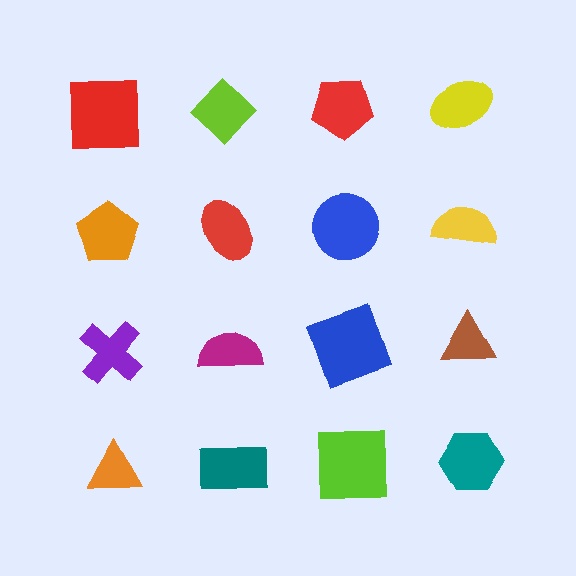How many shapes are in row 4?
4 shapes.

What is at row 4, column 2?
A teal rectangle.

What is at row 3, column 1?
A purple cross.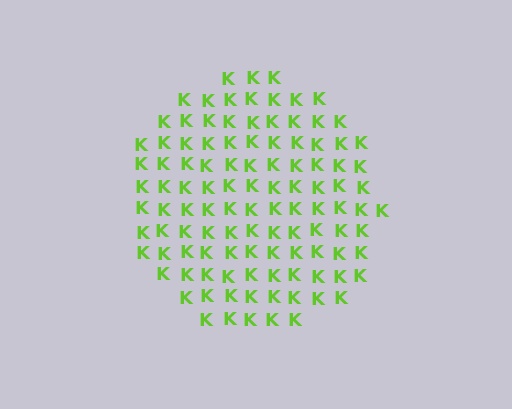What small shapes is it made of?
It is made of small letter K's.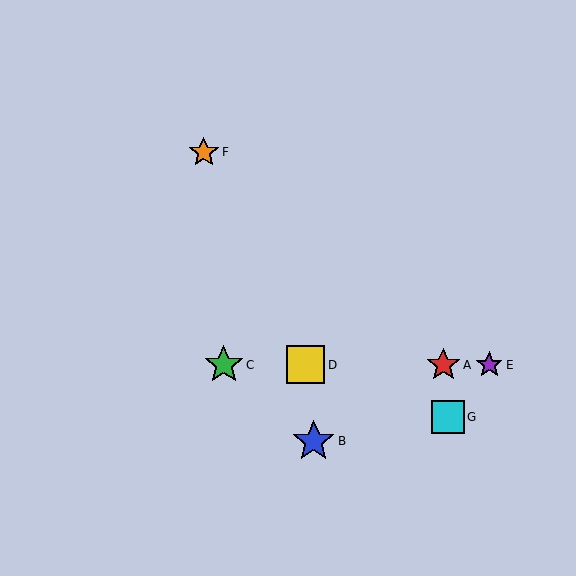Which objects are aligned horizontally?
Objects A, C, D, E are aligned horizontally.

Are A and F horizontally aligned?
No, A is at y≈365 and F is at y≈152.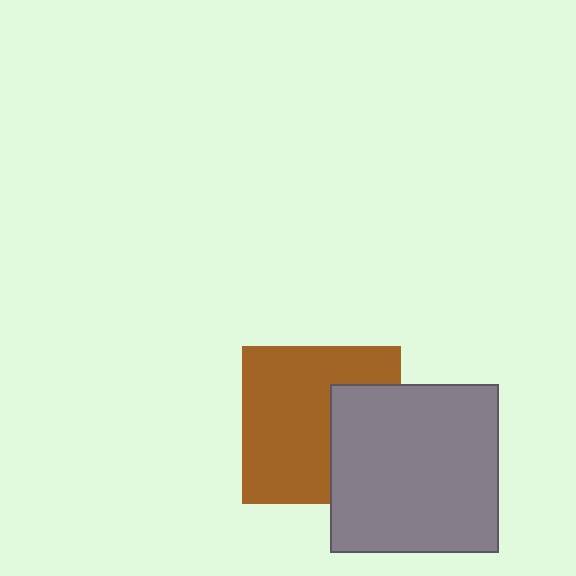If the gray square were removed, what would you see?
You would see the complete brown square.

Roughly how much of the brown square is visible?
Most of it is visible (roughly 66%).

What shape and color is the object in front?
The object in front is a gray square.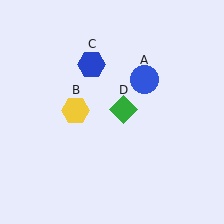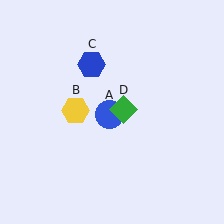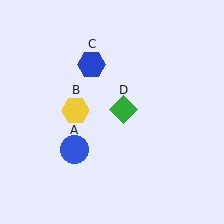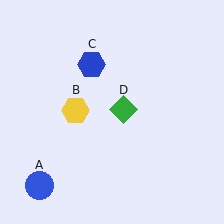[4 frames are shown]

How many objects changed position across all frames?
1 object changed position: blue circle (object A).